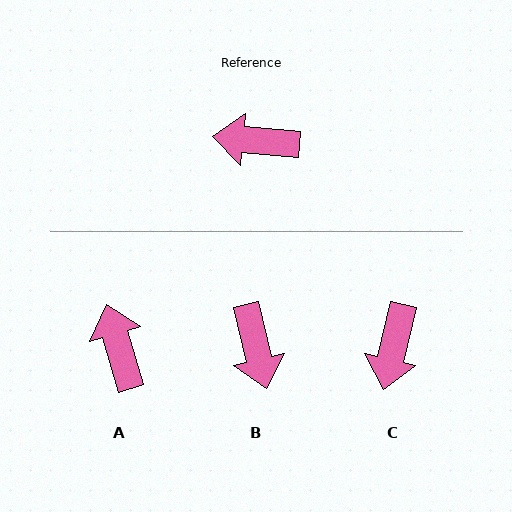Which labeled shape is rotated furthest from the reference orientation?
B, about 109 degrees away.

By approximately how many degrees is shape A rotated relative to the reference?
Approximately 68 degrees clockwise.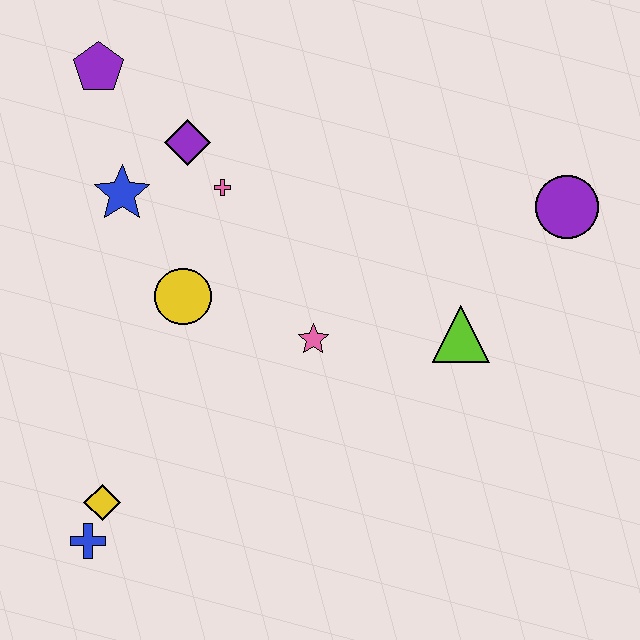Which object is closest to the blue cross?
The yellow diamond is closest to the blue cross.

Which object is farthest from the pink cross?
The blue cross is farthest from the pink cross.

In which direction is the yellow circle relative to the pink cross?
The yellow circle is below the pink cross.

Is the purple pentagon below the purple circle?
No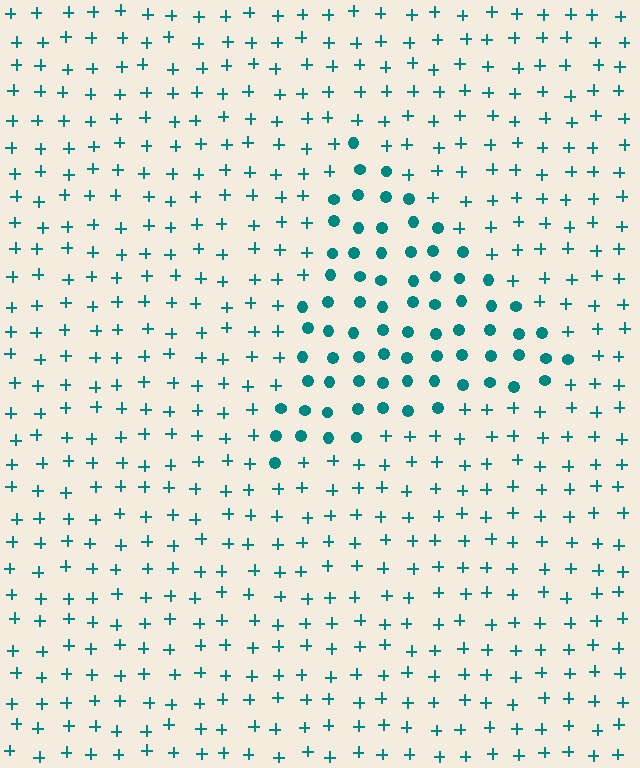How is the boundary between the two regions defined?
The boundary is defined by a change in element shape: circles inside vs. plus signs outside. All elements share the same color and spacing.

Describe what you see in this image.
The image is filled with small teal elements arranged in a uniform grid. A triangle-shaped region contains circles, while the surrounding area contains plus signs. The boundary is defined purely by the change in element shape.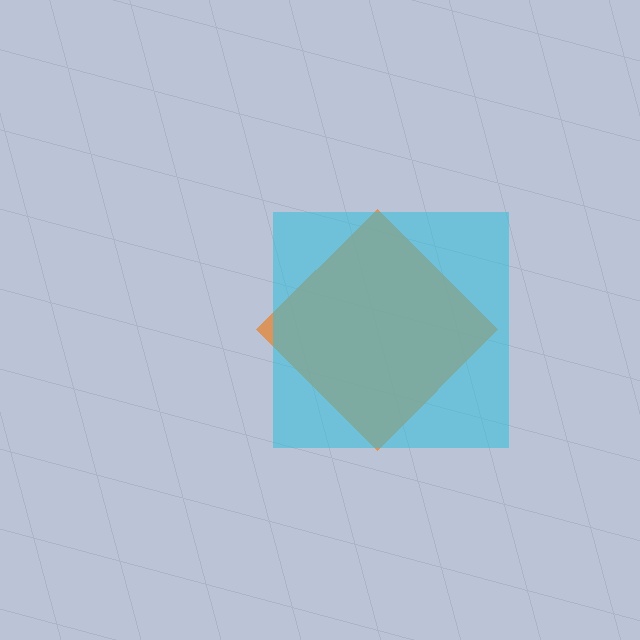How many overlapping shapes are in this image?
There are 2 overlapping shapes in the image.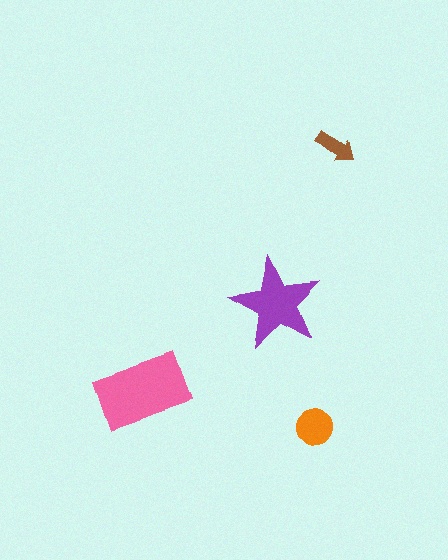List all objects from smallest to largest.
The brown arrow, the orange circle, the purple star, the pink rectangle.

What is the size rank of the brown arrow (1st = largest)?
4th.